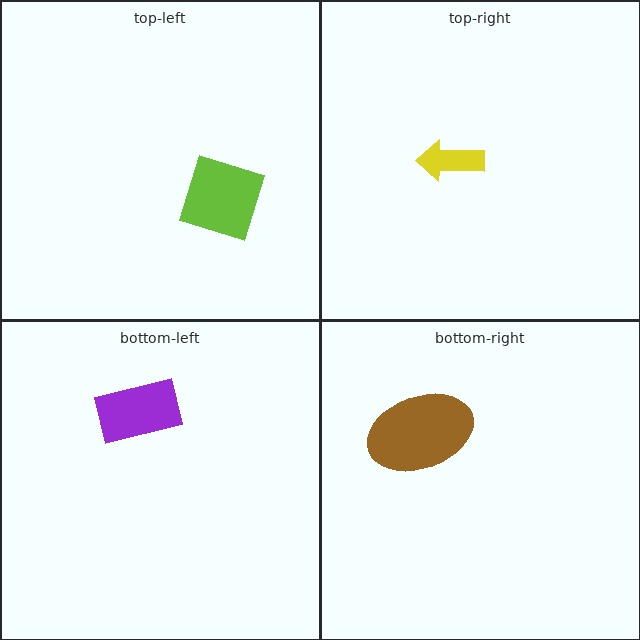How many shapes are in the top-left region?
1.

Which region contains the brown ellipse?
The bottom-right region.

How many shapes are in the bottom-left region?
1.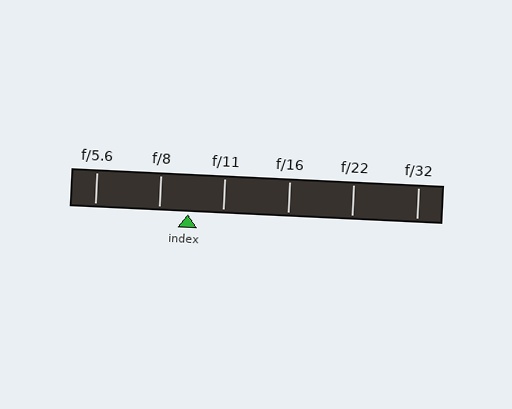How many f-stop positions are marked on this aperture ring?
There are 6 f-stop positions marked.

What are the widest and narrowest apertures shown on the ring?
The widest aperture shown is f/5.6 and the narrowest is f/32.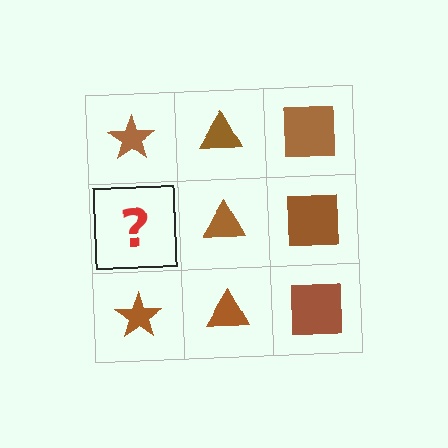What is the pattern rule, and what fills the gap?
The rule is that each column has a consistent shape. The gap should be filled with a brown star.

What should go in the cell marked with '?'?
The missing cell should contain a brown star.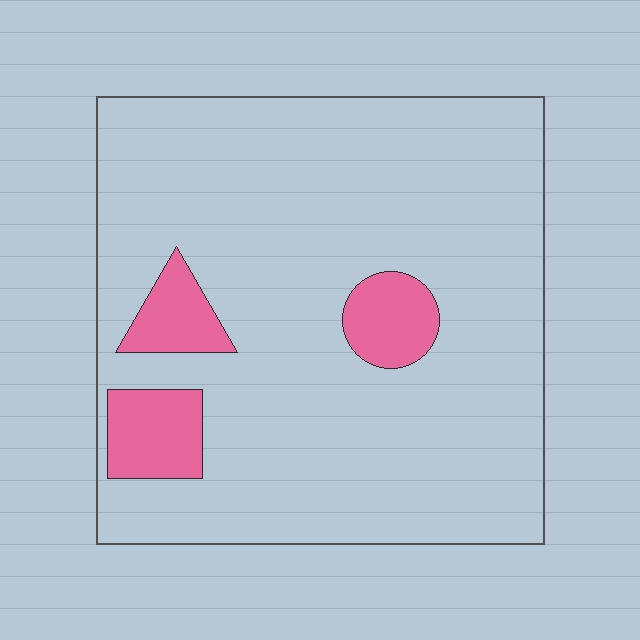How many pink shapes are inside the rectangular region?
3.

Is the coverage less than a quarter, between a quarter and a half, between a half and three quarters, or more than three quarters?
Less than a quarter.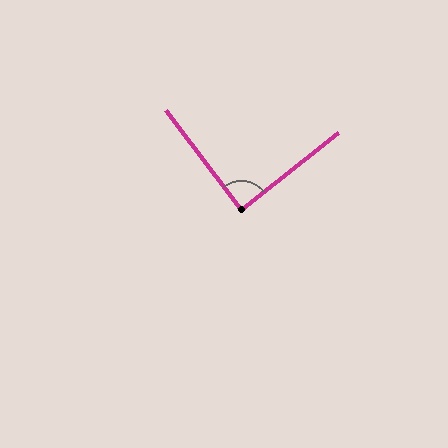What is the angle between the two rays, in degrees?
Approximately 89 degrees.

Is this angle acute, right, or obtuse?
It is approximately a right angle.